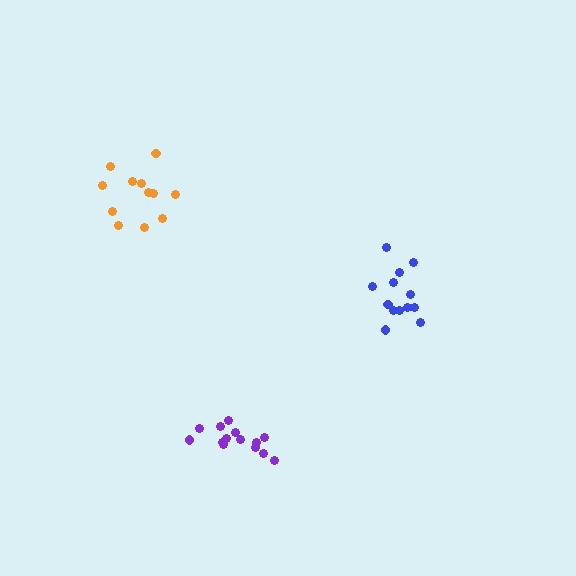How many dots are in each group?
Group 1: 12 dots, Group 2: 13 dots, Group 3: 14 dots (39 total).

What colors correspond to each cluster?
The clusters are colored: orange, blue, purple.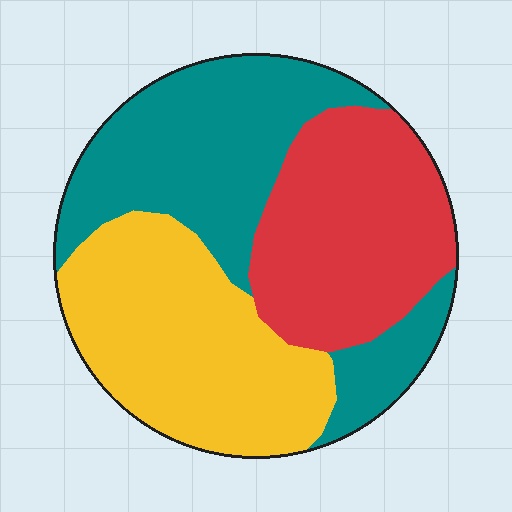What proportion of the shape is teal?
Teal covers about 35% of the shape.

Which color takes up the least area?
Red, at roughly 30%.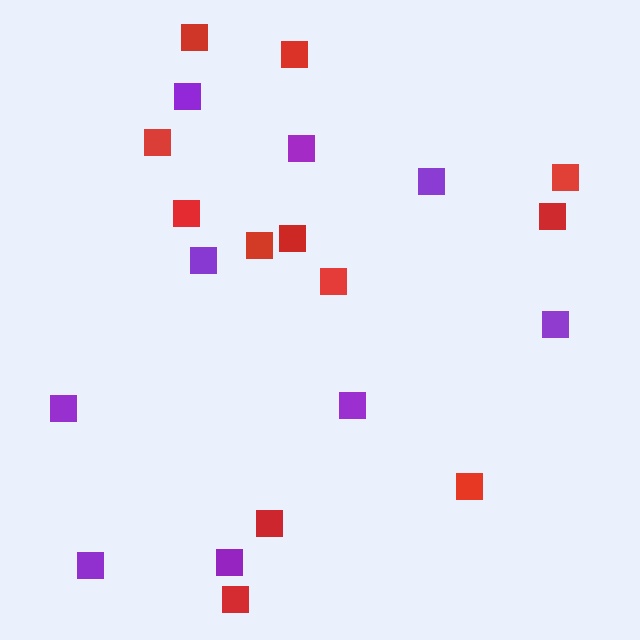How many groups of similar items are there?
There are 2 groups: one group of purple squares (9) and one group of red squares (12).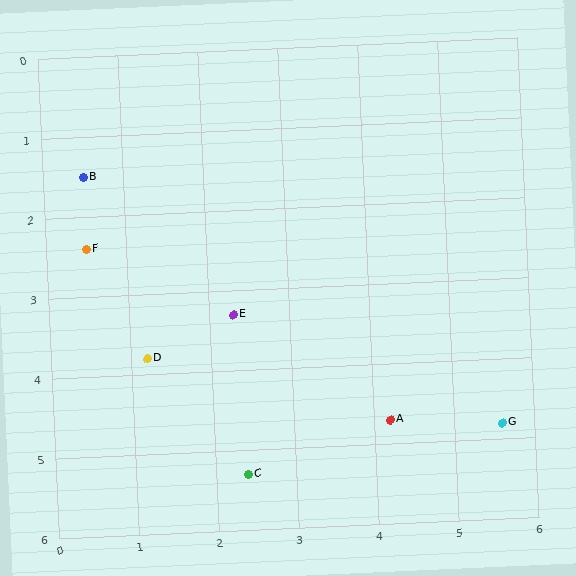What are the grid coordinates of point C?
Point C is at approximately (2.4, 5.3).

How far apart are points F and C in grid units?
Points F and C are about 3.5 grid units apart.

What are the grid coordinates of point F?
Point F is at approximately (0.5, 2.4).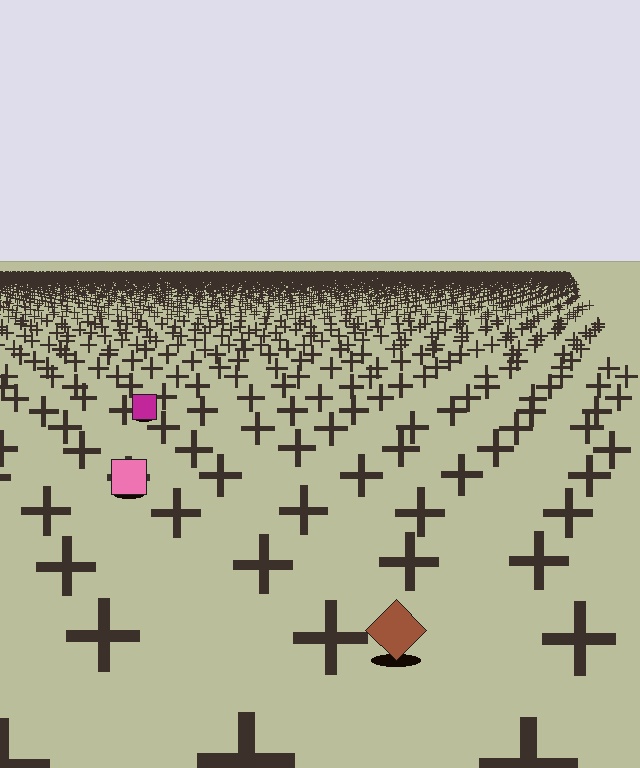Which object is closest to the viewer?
The brown diamond is closest. The texture marks near it are larger and more spread out.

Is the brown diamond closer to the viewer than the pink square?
Yes. The brown diamond is closer — you can tell from the texture gradient: the ground texture is coarser near it.